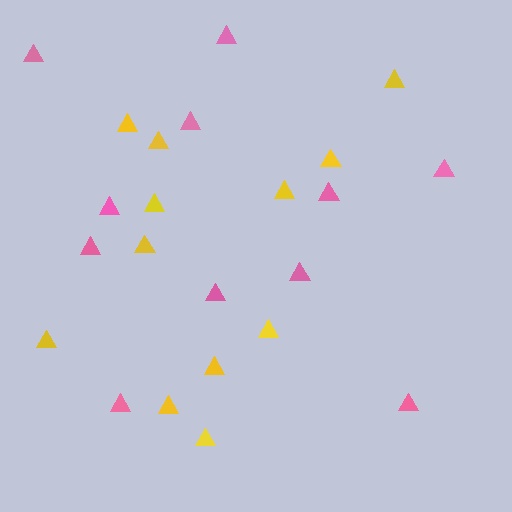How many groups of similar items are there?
There are 2 groups: one group of yellow triangles (12) and one group of pink triangles (11).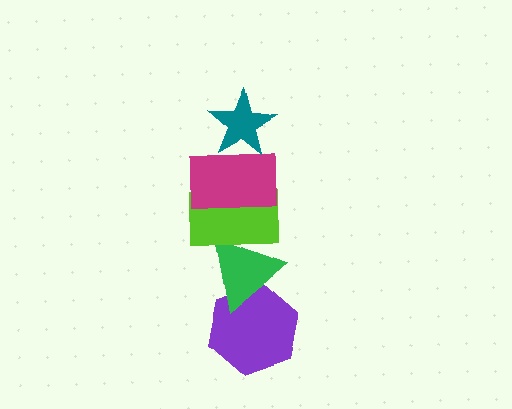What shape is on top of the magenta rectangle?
The teal star is on top of the magenta rectangle.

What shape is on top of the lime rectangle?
The magenta rectangle is on top of the lime rectangle.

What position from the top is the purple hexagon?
The purple hexagon is 5th from the top.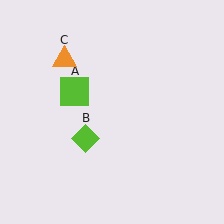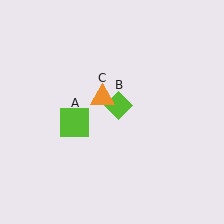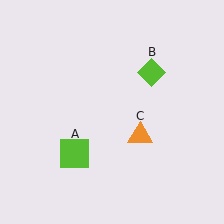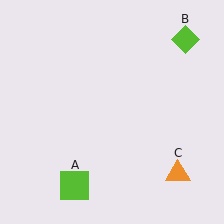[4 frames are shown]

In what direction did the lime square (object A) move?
The lime square (object A) moved down.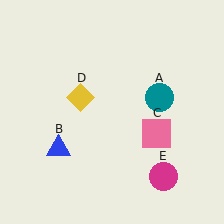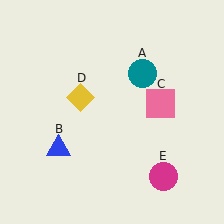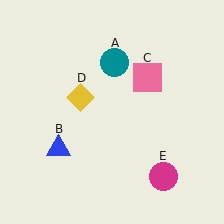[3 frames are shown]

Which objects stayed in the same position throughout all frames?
Blue triangle (object B) and yellow diamond (object D) and magenta circle (object E) remained stationary.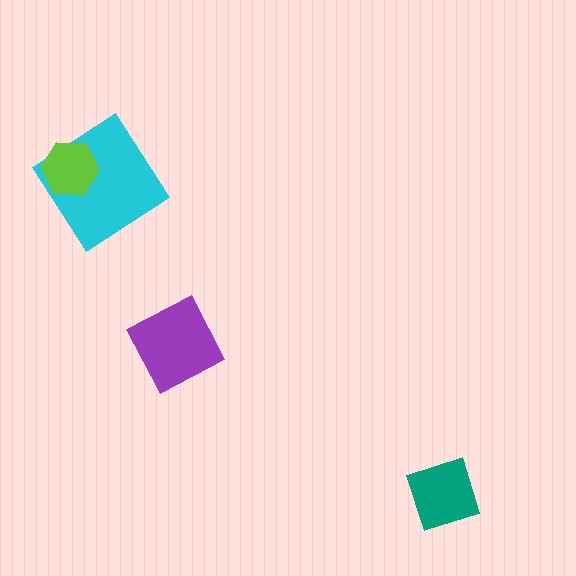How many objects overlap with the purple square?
0 objects overlap with the purple square.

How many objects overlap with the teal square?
0 objects overlap with the teal square.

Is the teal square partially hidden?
No, no other shape covers it.